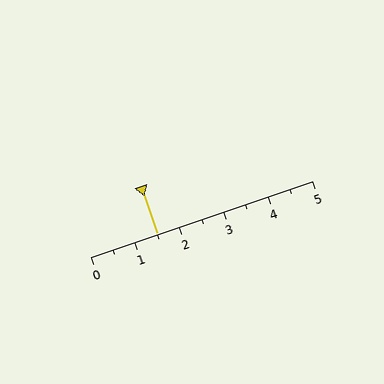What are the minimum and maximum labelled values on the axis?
The axis runs from 0 to 5.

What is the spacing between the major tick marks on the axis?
The major ticks are spaced 1 apart.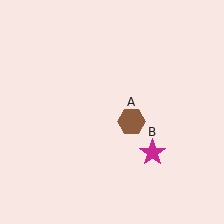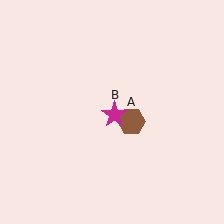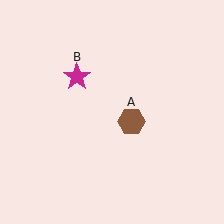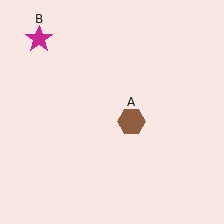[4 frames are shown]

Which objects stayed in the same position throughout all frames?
Brown hexagon (object A) remained stationary.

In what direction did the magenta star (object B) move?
The magenta star (object B) moved up and to the left.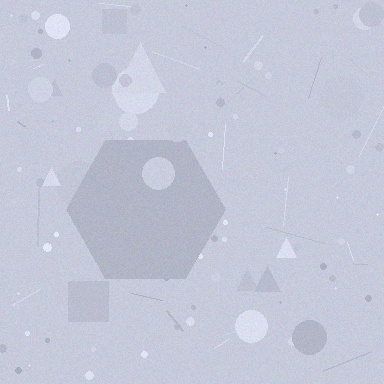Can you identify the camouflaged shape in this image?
The camouflaged shape is a hexagon.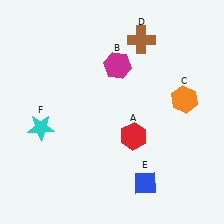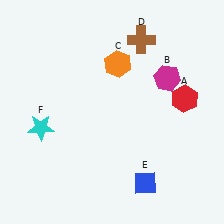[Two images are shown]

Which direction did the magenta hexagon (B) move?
The magenta hexagon (B) moved right.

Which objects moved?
The objects that moved are: the red hexagon (A), the magenta hexagon (B), the orange hexagon (C).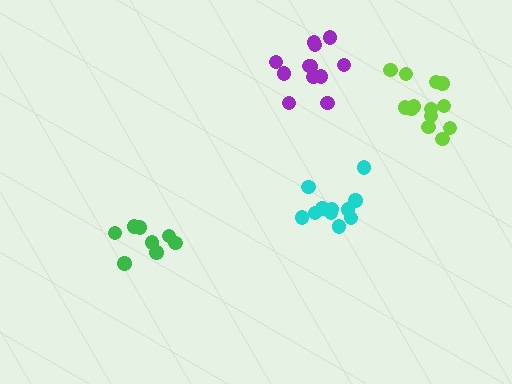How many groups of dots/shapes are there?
There are 4 groups.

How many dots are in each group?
Group 1: 12 dots, Group 2: 8 dots, Group 3: 11 dots, Group 4: 13 dots (44 total).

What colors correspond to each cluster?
The clusters are colored: purple, green, cyan, lime.